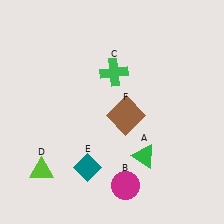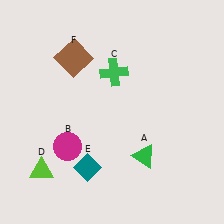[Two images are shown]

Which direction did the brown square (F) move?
The brown square (F) moved up.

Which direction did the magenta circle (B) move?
The magenta circle (B) moved left.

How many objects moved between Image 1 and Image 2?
2 objects moved between the two images.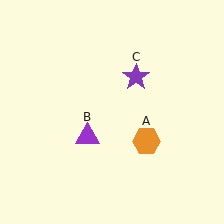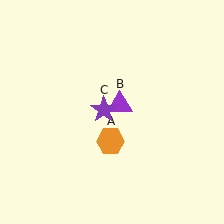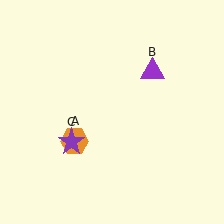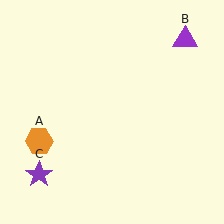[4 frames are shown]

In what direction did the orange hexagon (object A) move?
The orange hexagon (object A) moved left.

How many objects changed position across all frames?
3 objects changed position: orange hexagon (object A), purple triangle (object B), purple star (object C).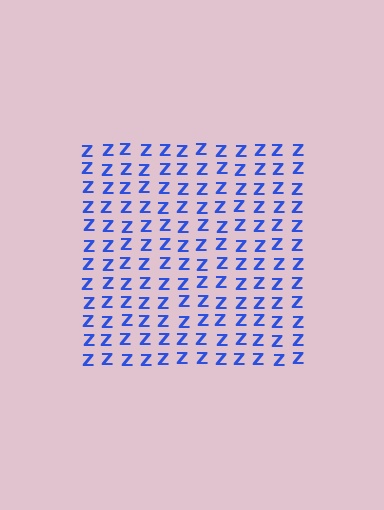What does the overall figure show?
The overall figure shows a square.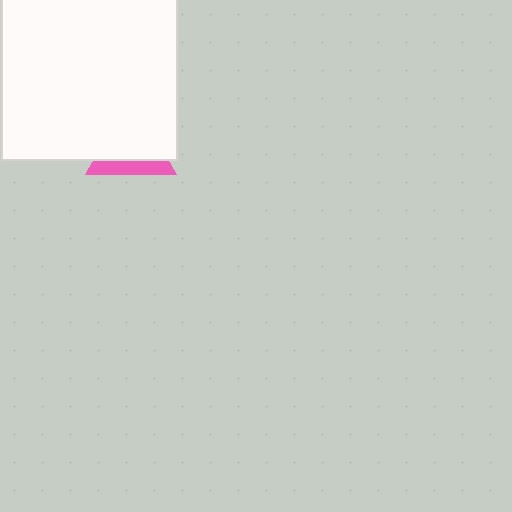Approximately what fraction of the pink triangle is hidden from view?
Roughly 68% of the pink triangle is hidden behind the white rectangle.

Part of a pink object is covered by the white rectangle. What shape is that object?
It is a triangle.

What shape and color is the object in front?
The object in front is a white rectangle.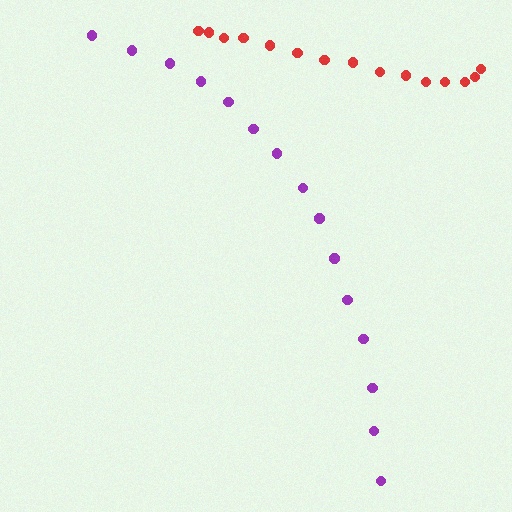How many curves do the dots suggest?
There are 2 distinct paths.